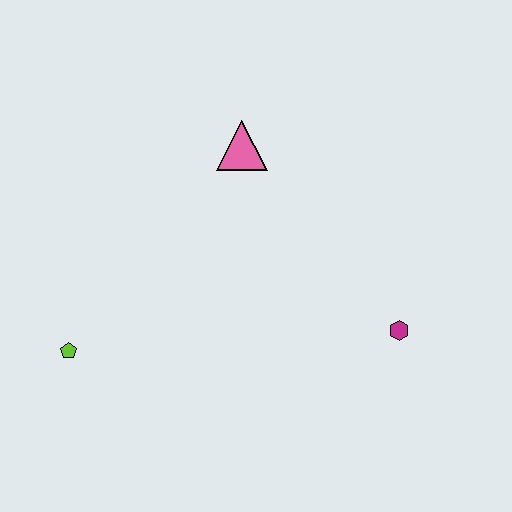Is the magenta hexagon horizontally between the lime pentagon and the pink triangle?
No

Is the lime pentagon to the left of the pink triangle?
Yes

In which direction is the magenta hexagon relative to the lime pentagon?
The magenta hexagon is to the right of the lime pentagon.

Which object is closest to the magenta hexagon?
The pink triangle is closest to the magenta hexagon.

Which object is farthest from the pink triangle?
The lime pentagon is farthest from the pink triangle.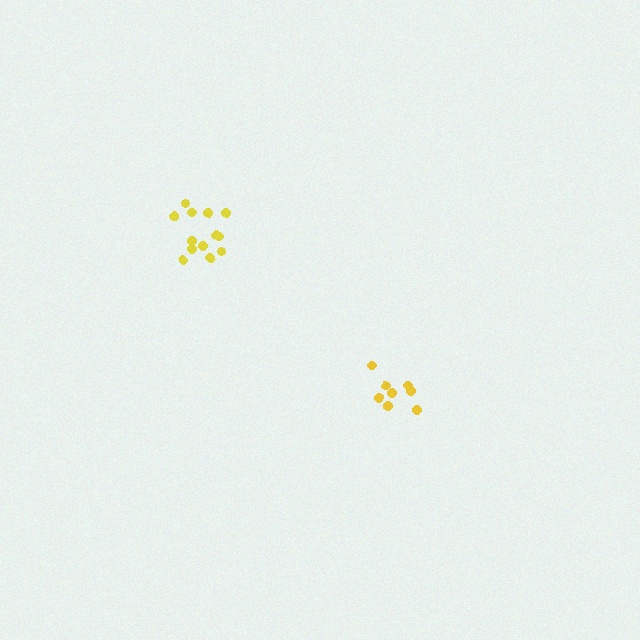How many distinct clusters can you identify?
There are 2 distinct clusters.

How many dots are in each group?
Group 1: 8 dots, Group 2: 14 dots (22 total).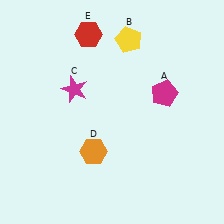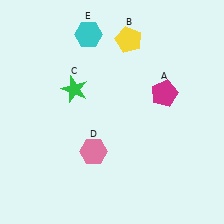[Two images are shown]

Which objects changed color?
C changed from magenta to green. D changed from orange to pink. E changed from red to cyan.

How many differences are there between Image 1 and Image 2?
There are 3 differences between the two images.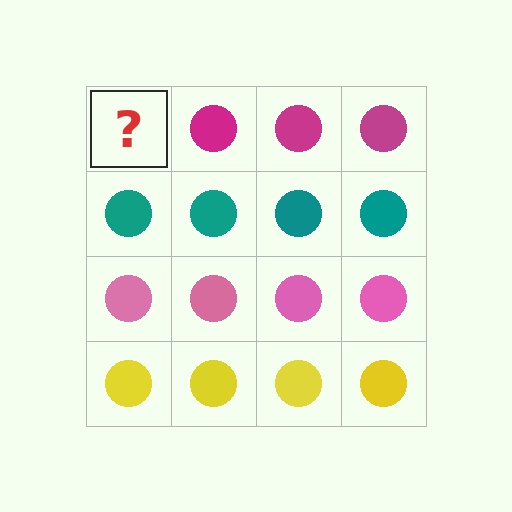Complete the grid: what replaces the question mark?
The question mark should be replaced with a magenta circle.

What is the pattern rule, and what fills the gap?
The rule is that each row has a consistent color. The gap should be filled with a magenta circle.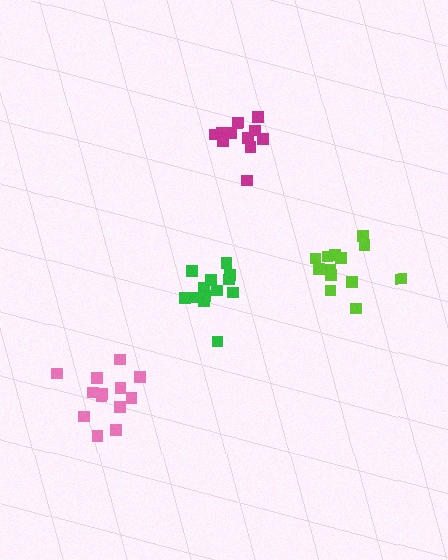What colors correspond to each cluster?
The clusters are colored: lime, green, pink, magenta.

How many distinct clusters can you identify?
There are 4 distinct clusters.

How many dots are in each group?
Group 1: 13 dots, Group 2: 13 dots, Group 3: 13 dots, Group 4: 12 dots (51 total).